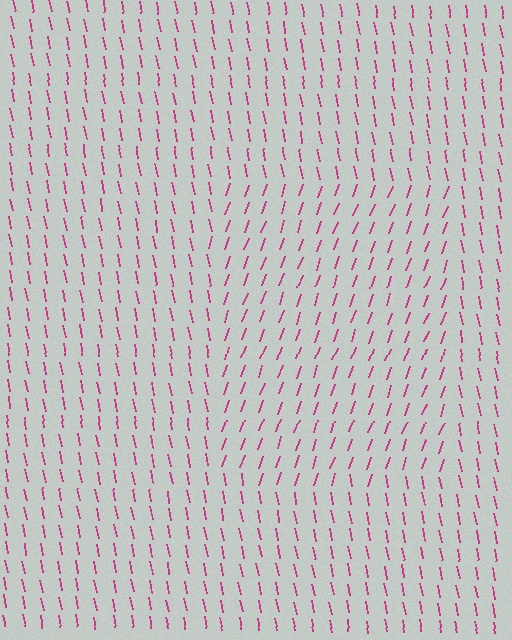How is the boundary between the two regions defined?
The boundary is defined purely by a change in line orientation (approximately 30 degrees difference). All lines are the same color and thickness.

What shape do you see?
I see a rectangle.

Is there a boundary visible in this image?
Yes, there is a texture boundary formed by a change in line orientation.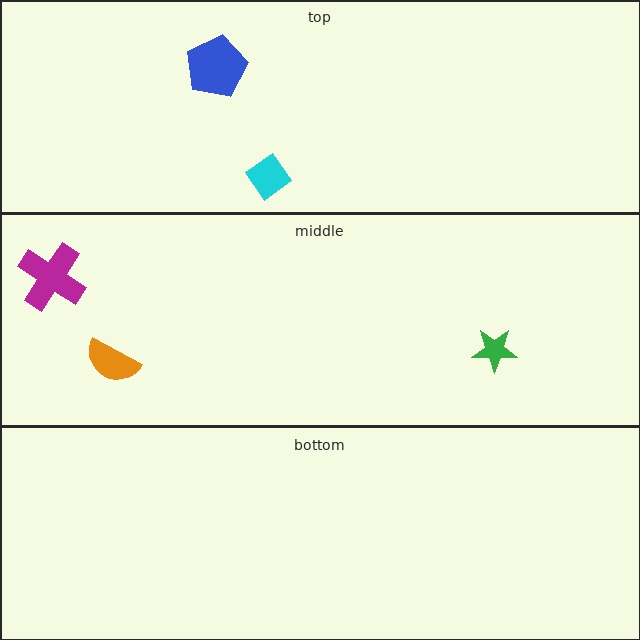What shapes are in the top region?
The cyan diamond, the blue pentagon.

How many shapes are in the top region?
2.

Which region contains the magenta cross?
The middle region.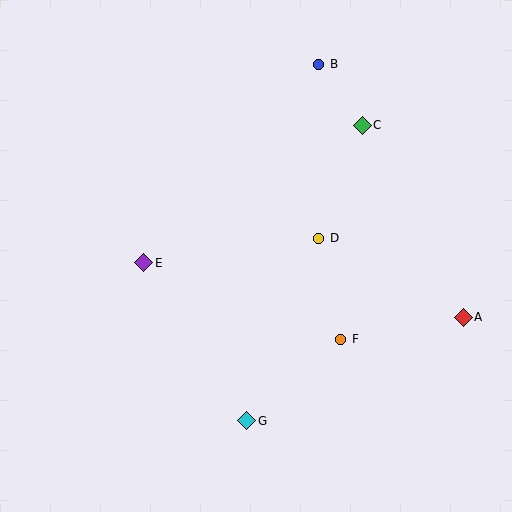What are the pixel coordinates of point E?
Point E is at (144, 263).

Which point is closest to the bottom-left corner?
Point G is closest to the bottom-left corner.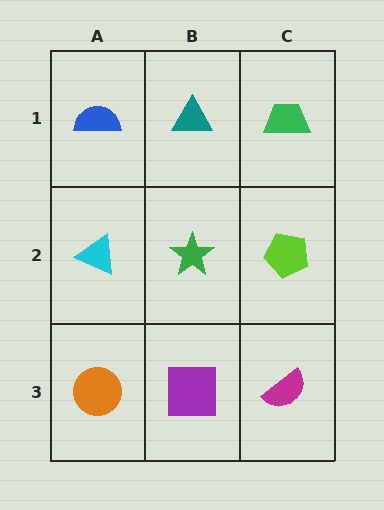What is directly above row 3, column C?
A lime pentagon.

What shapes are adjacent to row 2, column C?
A green trapezoid (row 1, column C), a magenta semicircle (row 3, column C), a green star (row 2, column B).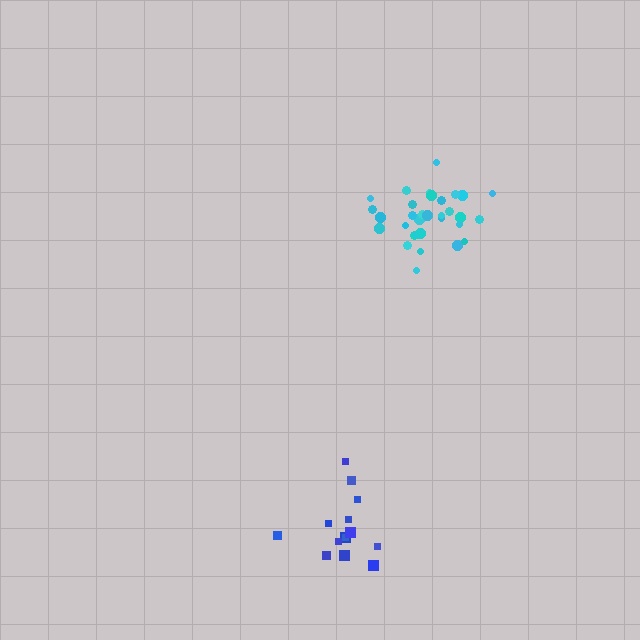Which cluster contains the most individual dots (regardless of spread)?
Cyan (32).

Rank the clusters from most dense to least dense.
cyan, blue.